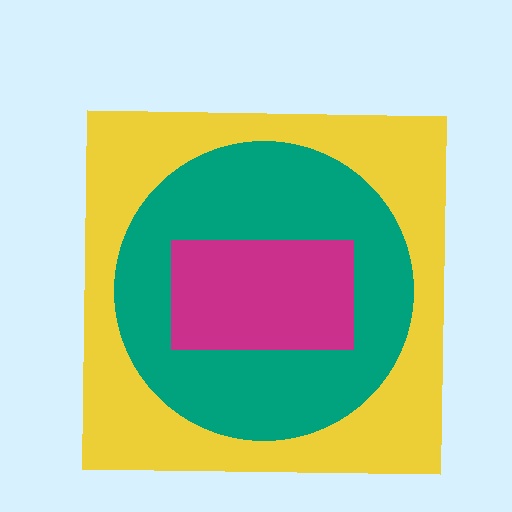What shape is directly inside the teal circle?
The magenta rectangle.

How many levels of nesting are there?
3.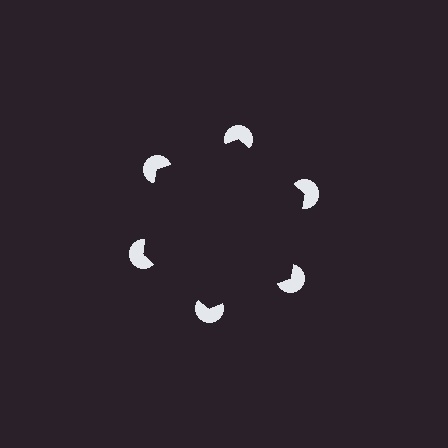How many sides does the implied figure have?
6 sides.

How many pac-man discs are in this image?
There are 6 — one at each vertex of the illusory hexagon.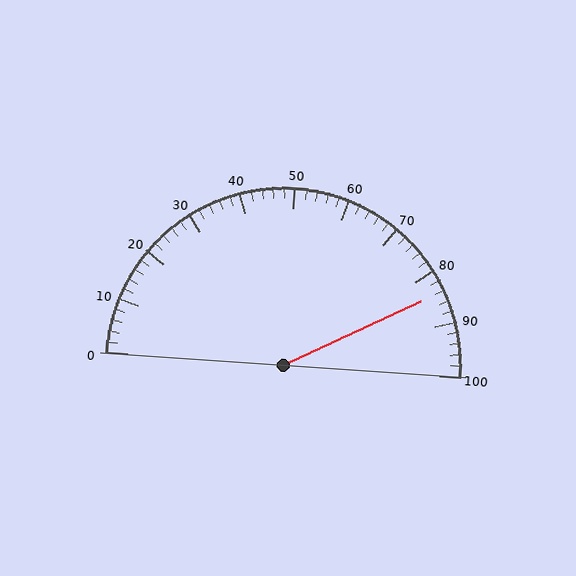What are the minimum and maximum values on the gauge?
The gauge ranges from 0 to 100.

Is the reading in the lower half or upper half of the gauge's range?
The reading is in the upper half of the range (0 to 100).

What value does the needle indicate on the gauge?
The needle indicates approximately 84.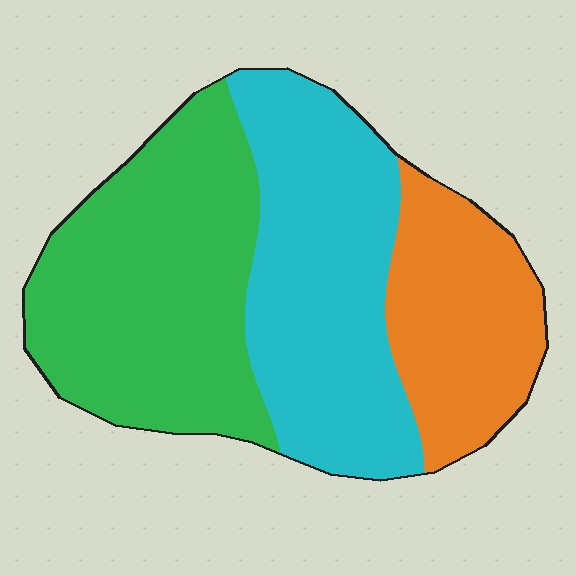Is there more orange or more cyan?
Cyan.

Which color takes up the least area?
Orange, at roughly 25%.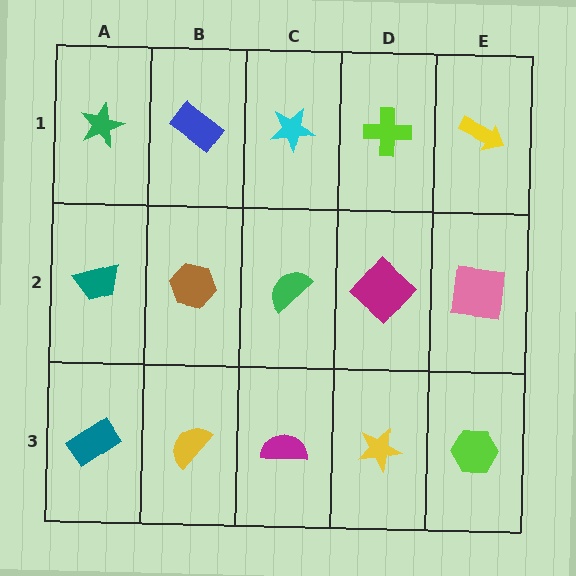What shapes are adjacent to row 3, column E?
A pink square (row 2, column E), a yellow star (row 3, column D).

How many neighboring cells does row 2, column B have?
4.